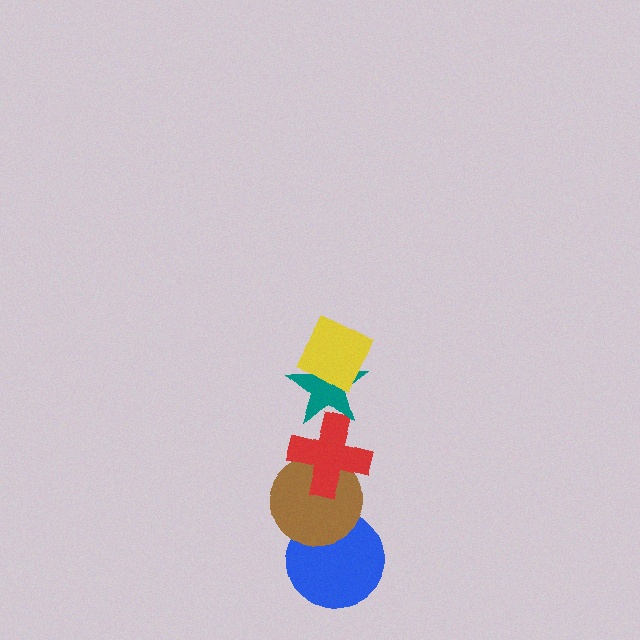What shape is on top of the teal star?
The yellow diamond is on top of the teal star.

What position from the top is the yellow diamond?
The yellow diamond is 1st from the top.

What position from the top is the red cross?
The red cross is 3rd from the top.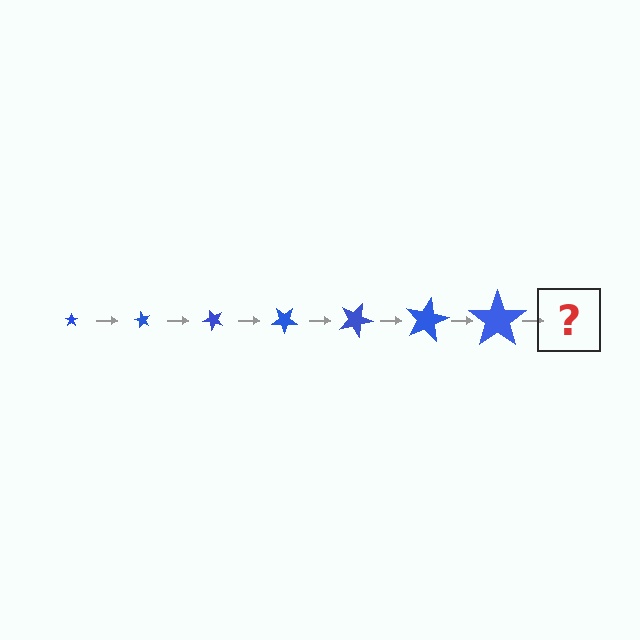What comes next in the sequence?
The next element should be a star, larger than the previous one and rotated 420 degrees from the start.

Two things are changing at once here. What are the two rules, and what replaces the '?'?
The two rules are that the star grows larger each step and it rotates 60 degrees each step. The '?' should be a star, larger than the previous one and rotated 420 degrees from the start.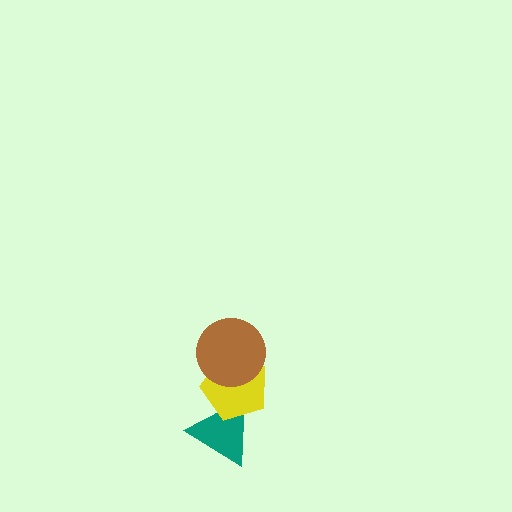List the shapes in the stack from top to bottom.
From top to bottom: the brown circle, the yellow pentagon, the teal triangle.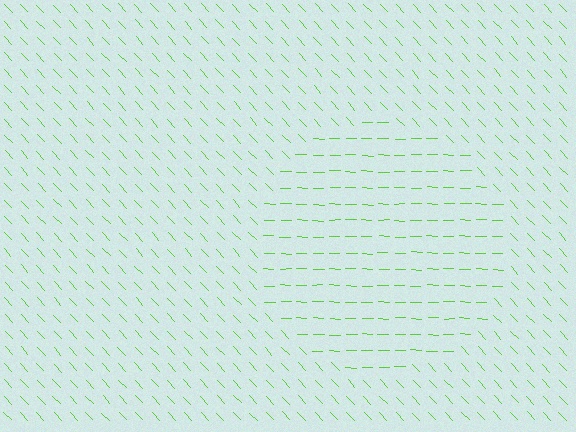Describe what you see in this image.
The image is filled with small lime line segments. A circle region in the image has lines oriented differently from the surrounding lines, creating a visible texture boundary.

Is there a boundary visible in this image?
Yes, there is a texture boundary formed by a change in line orientation.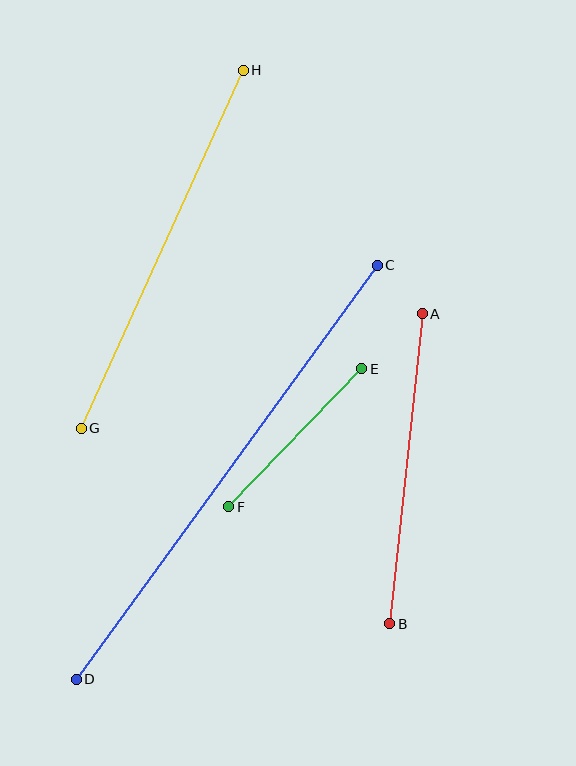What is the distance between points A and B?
The distance is approximately 312 pixels.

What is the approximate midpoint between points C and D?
The midpoint is at approximately (227, 472) pixels.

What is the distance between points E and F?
The distance is approximately 192 pixels.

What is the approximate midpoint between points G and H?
The midpoint is at approximately (162, 249) pixels.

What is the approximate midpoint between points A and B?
The midpoint is at approximately (406, 469) pixels.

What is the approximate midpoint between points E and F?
The midpoint is at approximately (295, 438) pixels.